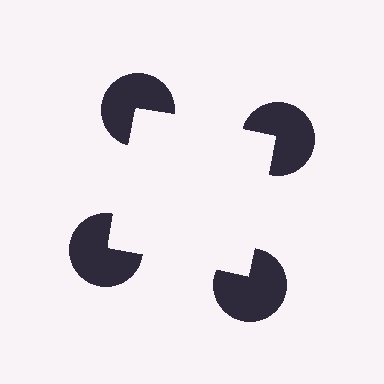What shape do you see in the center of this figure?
An illusory square — its edges are inferred from the aligned wedge cuts in the pac-man discs, not physically drawn.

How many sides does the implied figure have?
4 sides.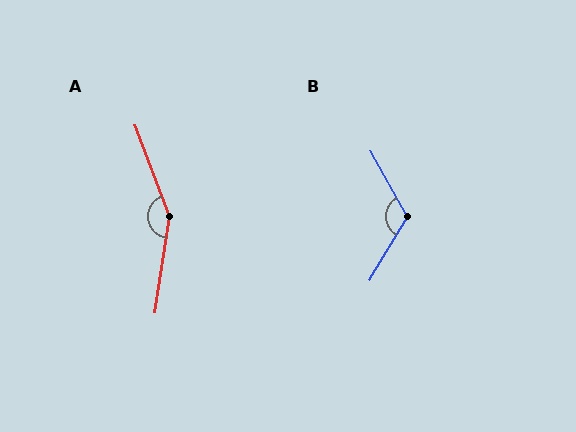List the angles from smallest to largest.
B (120°), A (151°).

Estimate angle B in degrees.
Approximately 120 degrees.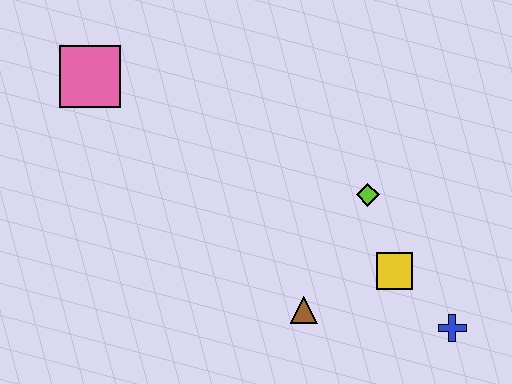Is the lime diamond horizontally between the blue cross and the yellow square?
No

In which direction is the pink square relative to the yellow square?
The pink square is to the left of the yellow square.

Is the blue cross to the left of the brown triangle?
No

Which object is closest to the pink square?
The lime diamond is closest to the pink square.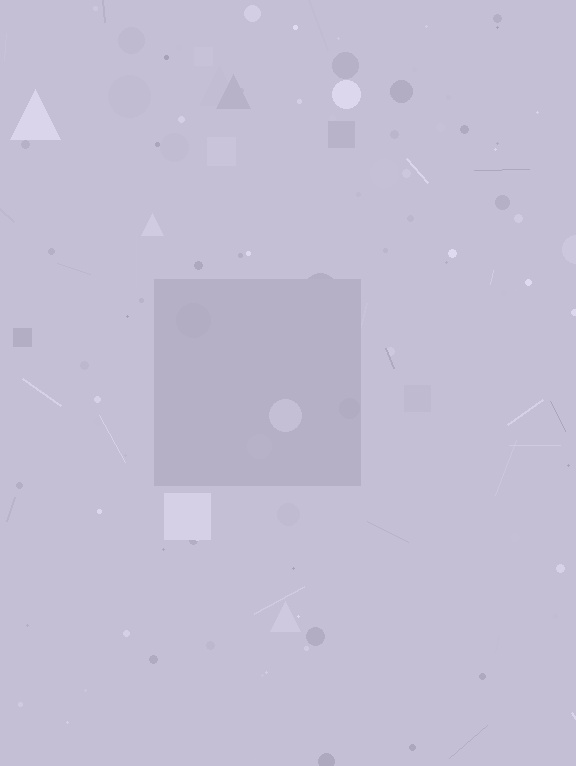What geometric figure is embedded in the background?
A square is embedded in the background.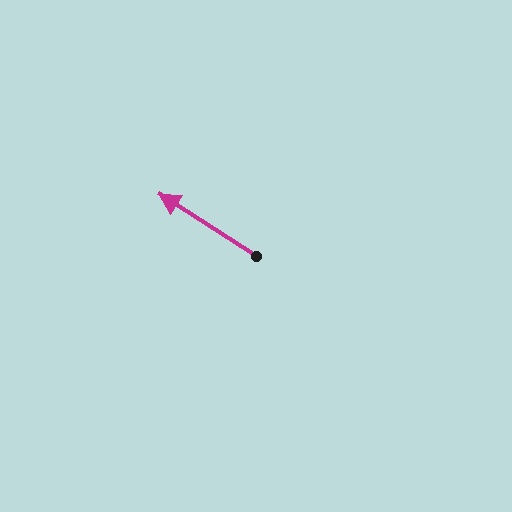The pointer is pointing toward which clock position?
Roughly 10 o'clock.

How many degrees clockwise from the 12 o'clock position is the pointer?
Approximately 303 degrees.